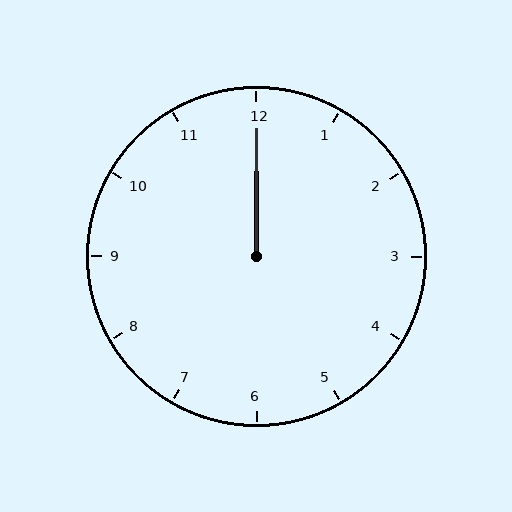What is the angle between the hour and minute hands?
Approximately 0 degrees.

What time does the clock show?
12:00.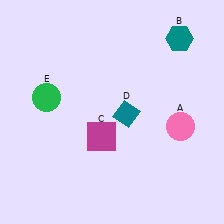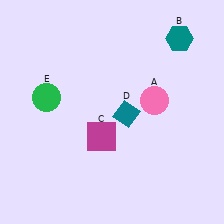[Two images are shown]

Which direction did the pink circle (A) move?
The pink circle (A) moved left.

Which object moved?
The pink circle (A) moved left.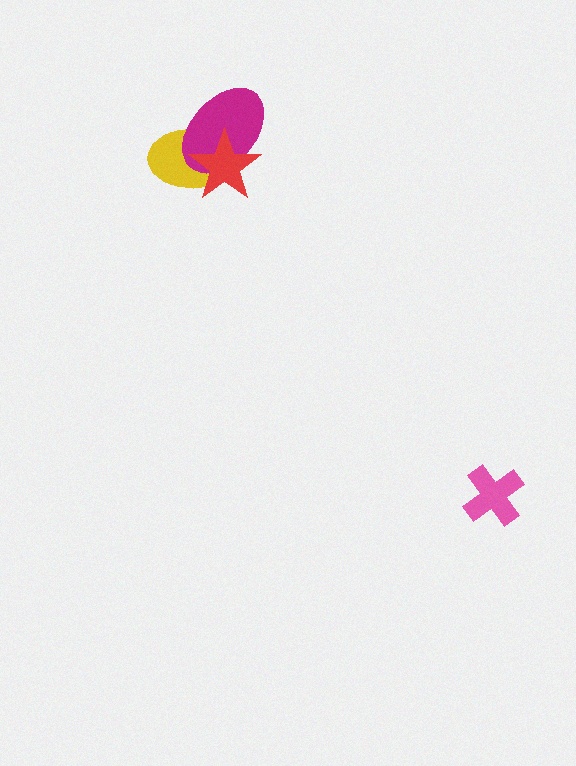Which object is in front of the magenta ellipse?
The red star is in front of the magenta ellipse.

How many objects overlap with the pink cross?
0 objects overlap with the pink cross.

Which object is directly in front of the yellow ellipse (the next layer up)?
The magenta ellipse is directly in front of the yellow ellipse.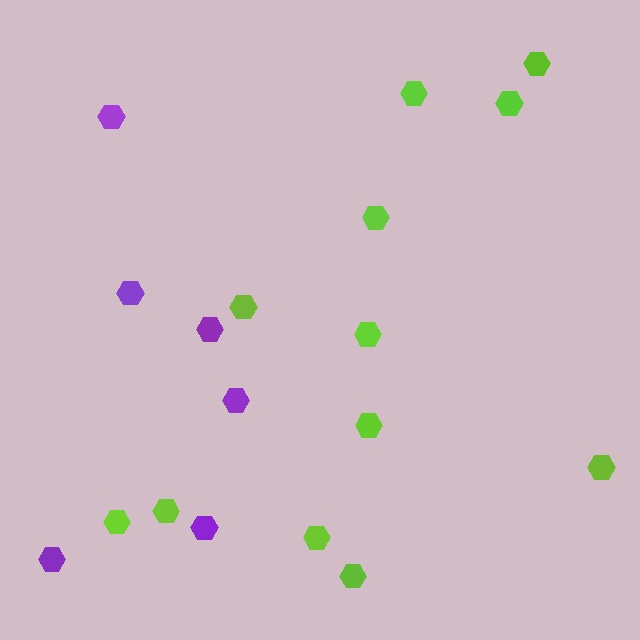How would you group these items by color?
There are 2 groups: one group of purple hexagons (6) and one group of lime hexagons (12).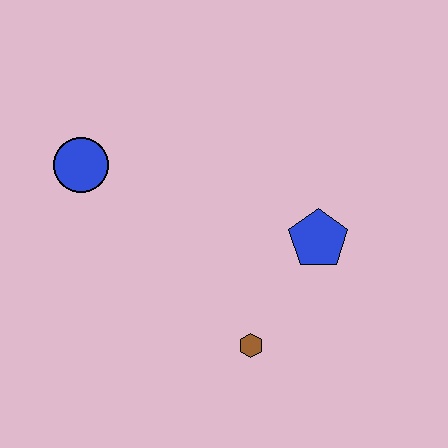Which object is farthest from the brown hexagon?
The blue circle is farthest from the brown hexagon.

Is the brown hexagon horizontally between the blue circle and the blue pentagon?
Yes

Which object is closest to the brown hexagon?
The blue pentagon is closest to the brown hexagon.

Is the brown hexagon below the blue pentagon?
Yes